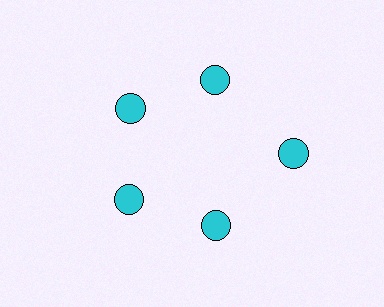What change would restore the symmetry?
The symmetry would be restored by moving it inward, back onto the ring so that all 5 circles sit at equal angles and equal distance from the center.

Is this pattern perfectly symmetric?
No. The 5 cyan circles are arranged in a ring, but one element near the 3 o'clock position is pushed outward from the center, breaking the 5-fold rotational symmetry.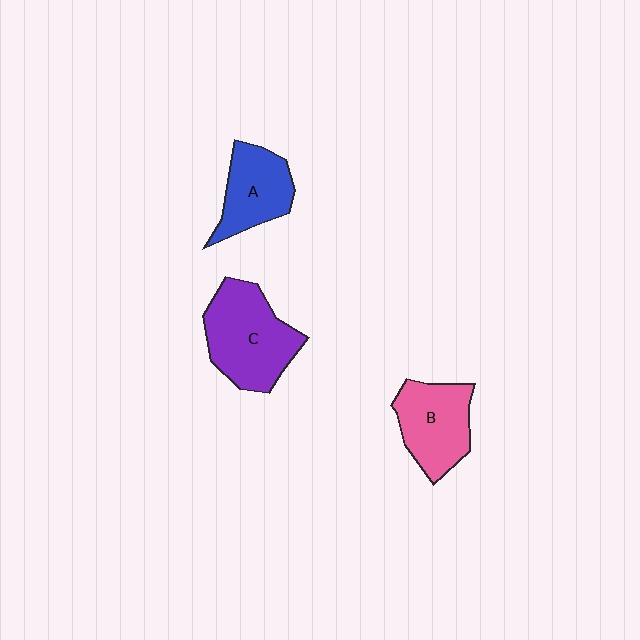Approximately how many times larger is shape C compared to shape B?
Approximately 1.3 times.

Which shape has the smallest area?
Shape A (blue).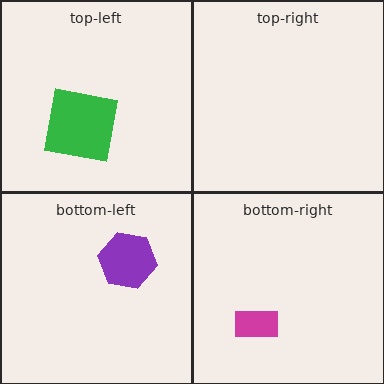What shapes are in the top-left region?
The green square.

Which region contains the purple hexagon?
The bottom-left region.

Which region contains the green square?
The top-left region.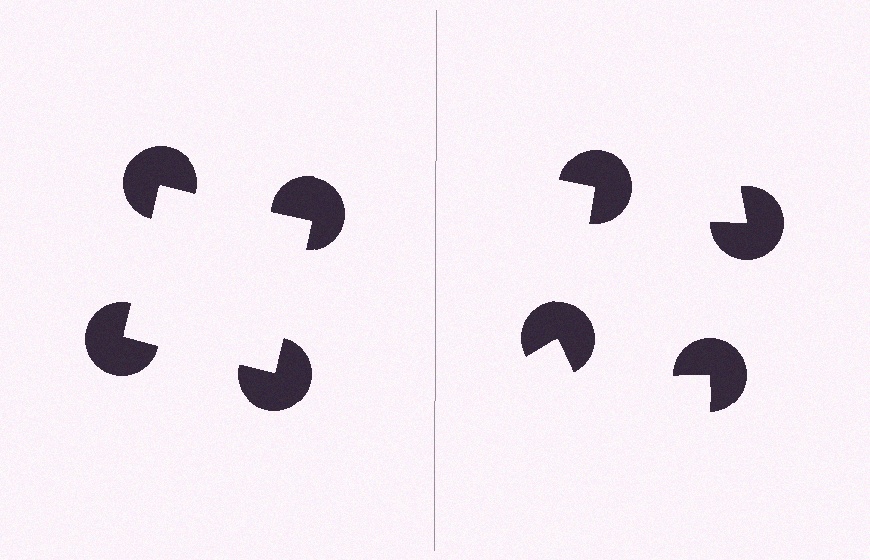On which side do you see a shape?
An illusory square appears on the left side. On the right side the wedge cuts are rotated, so no coherent shape forms.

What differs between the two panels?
The pac-man discs are positioned identically on both sides; only the wedge orientations differ. On the left they align to a square; on the right they are misaligned.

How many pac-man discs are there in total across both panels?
8 — 4 on each side.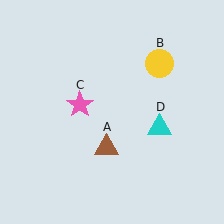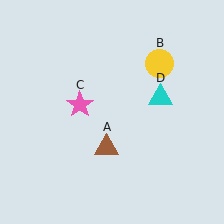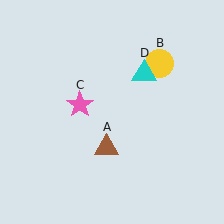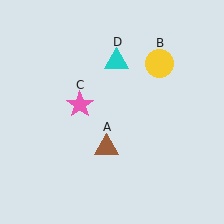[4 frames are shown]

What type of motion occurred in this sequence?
The cyan triangle (object D) rotated counterclockwise around the center of the scene.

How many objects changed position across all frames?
1 object changed position: cyan triangle (object D).